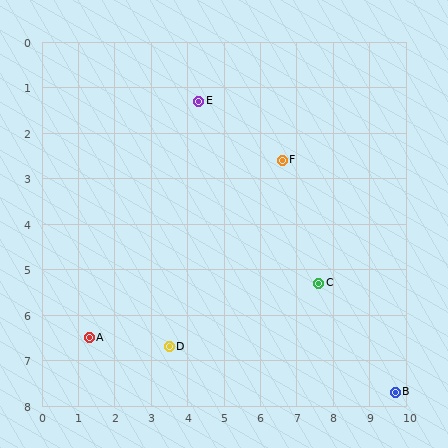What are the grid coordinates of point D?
Point D is at approximately (3.5, 6.7).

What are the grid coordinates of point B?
Point B is at approximately (9.7, 7.7).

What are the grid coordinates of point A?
Point A is at approximately (1.3, 6.5).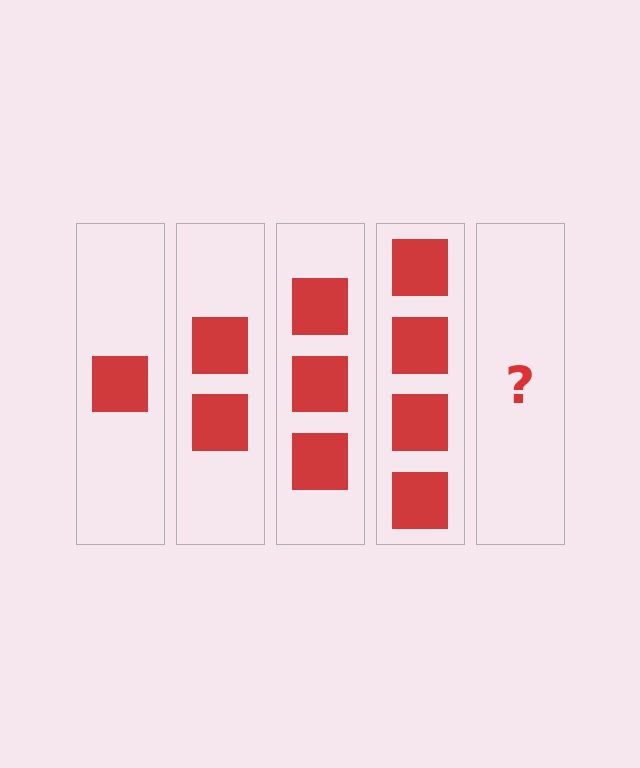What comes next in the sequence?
The next element should be 5 squares.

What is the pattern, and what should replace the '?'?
The pattern is that each step adds one more square. The '?' should be 5 squares.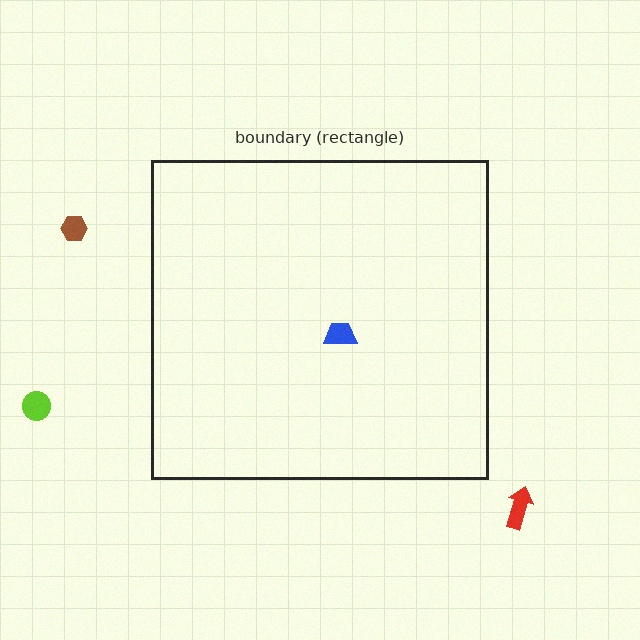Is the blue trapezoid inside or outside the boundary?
Inside.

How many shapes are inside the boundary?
1 inside, 3 outside.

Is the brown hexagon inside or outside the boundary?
Outside.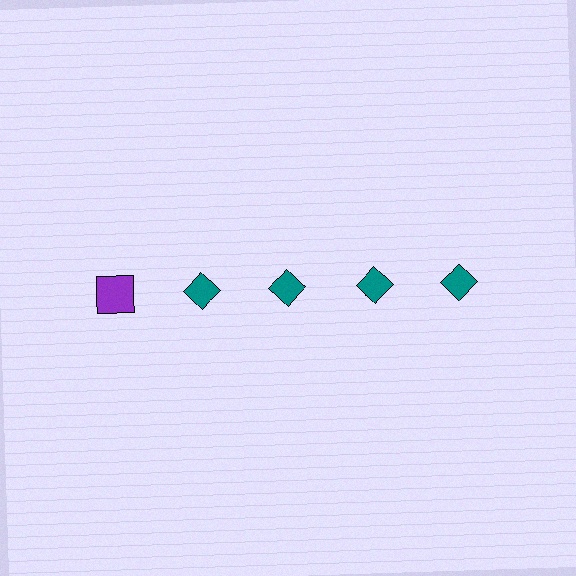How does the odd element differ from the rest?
It differs in both color (purple instead of teal) and shape (square instead of diamond).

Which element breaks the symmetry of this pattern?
The purple square in the top row, leftmost column breaks the symmetry. All other shapes are teal diamonds.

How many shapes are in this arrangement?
There are 5 shapes arranged in a grid pattern.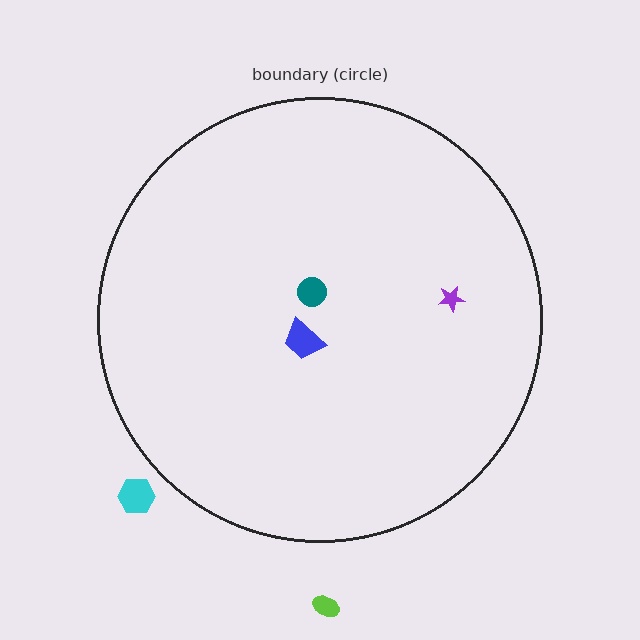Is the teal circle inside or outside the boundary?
Inside.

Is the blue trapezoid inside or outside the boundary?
Inside.